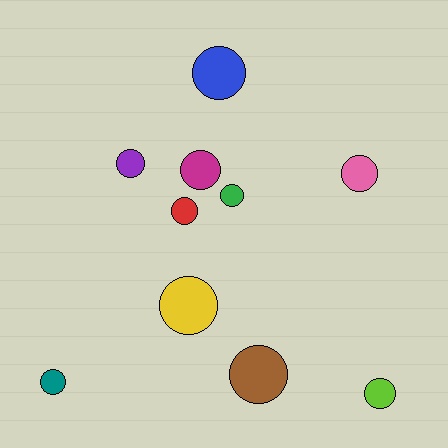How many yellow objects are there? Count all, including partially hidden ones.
There is 1 yellow object.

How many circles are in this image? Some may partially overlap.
There are 10 circles.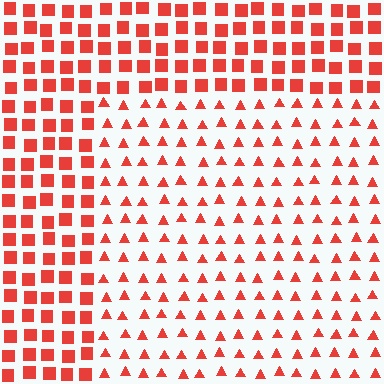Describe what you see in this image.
The image is filled with small red elements arranged in a uniform grid. A rectangle-shaped region contains triangles, while the surrounding area contains squares. The boundary is defined purely by the change in element shape.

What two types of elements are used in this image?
The image uses triangles inside the rectangle region and squares outside it.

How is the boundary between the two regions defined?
The boundary is defined by a change in element shape: triangles inside vs. squares outside. All elements share the same color and spacing.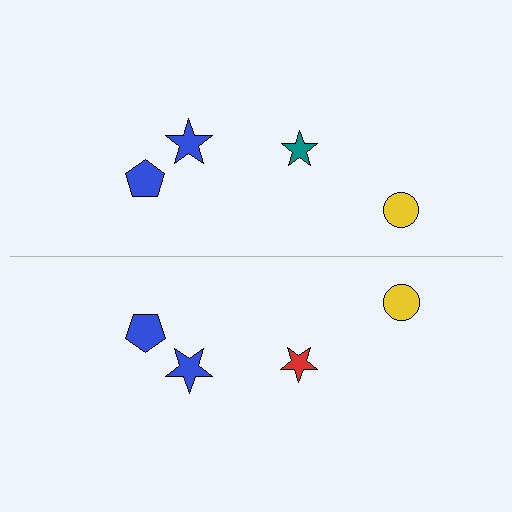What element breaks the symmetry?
The red star on the bottom side breaks the symmetry — its mirror counterpart is teal.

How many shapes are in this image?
There are 8 shapes in this image.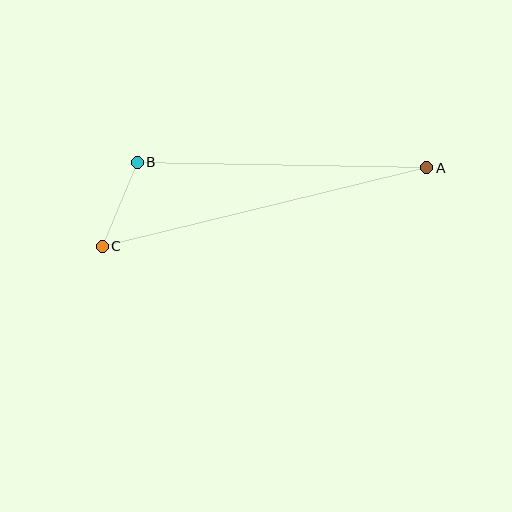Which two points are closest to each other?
Points B and C are closest to each other.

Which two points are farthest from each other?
Points A and C are farthest from each other.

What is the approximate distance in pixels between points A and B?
The distance between A and B is approximately 289 pixels.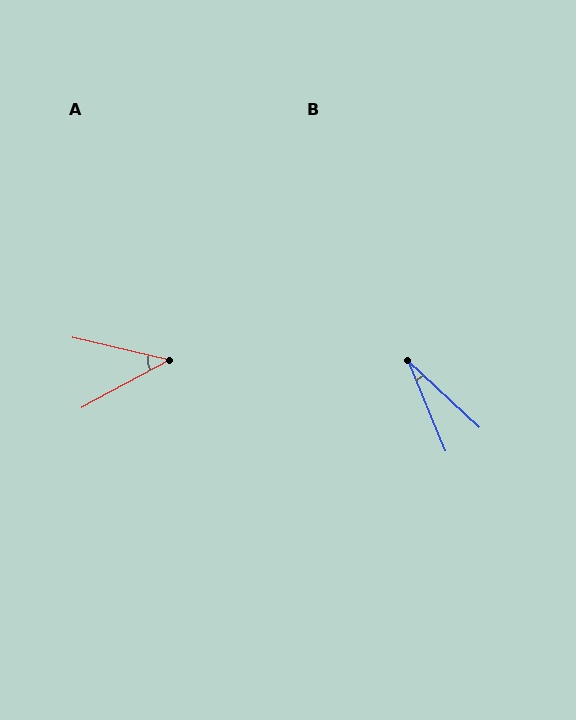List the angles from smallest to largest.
B (25°), A (42°).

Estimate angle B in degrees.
Approximately 25 degrees.